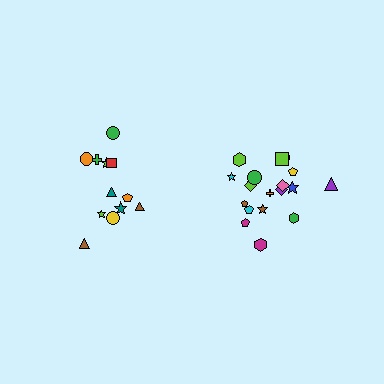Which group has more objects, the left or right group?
The right group.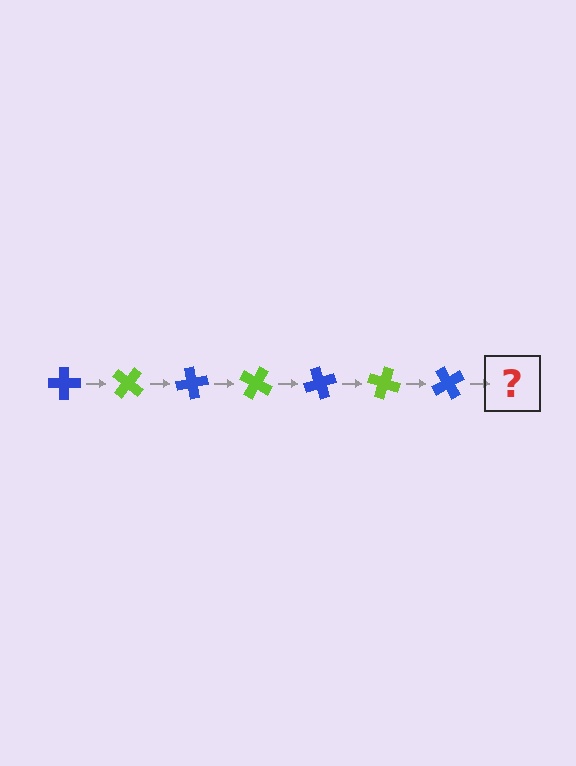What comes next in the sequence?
The next element should be a lime cross, rotated 280 degrees from the start.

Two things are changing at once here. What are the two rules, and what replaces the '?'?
The two rules are that it rotates 40 degrees each step and the color cycles through blue and lime. The '?' should be a lime cross, rotated 280 degrees from the start.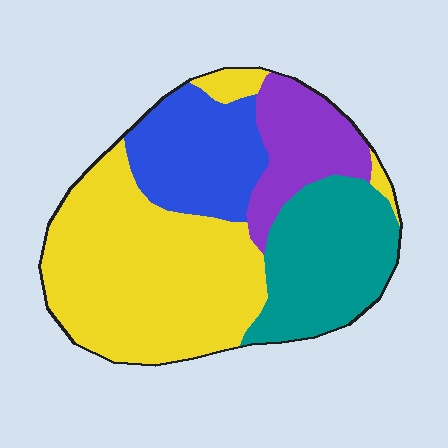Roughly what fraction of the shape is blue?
Blue takes up about one sixth (1/6) of the shape.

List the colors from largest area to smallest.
From largest to smallest: yellow, teal, blue, purple.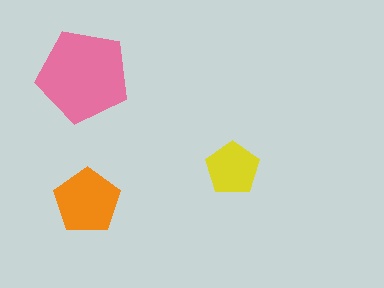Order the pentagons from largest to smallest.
the pink one, the orange one, the yellow one.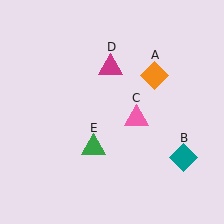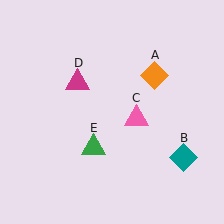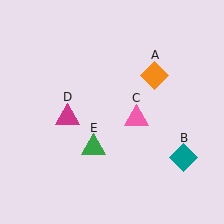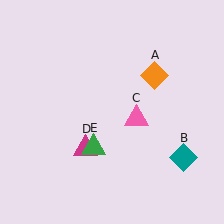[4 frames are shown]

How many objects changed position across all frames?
1 object changed position: magenta triangle (object D).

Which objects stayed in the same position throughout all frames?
Orange diamond (object A) and teal diamond (object B) and pink triangle (object C) and green triangle (object E) remained stationary.